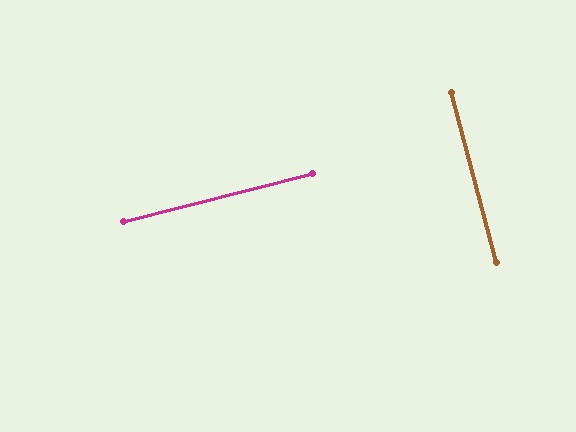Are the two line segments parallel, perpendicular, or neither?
Perpendicular — they meet at approximately 89°.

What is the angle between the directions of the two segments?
Approximately 89 degrees.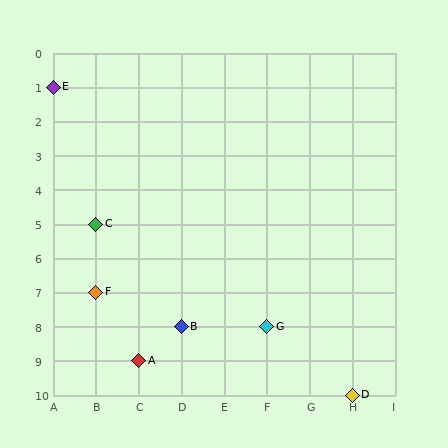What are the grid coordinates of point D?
Point D is at grid coordinates (H, 10).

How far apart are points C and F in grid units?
Points C and F are 2 rows apart.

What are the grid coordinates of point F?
Point F is at grid coordinates (B, 7).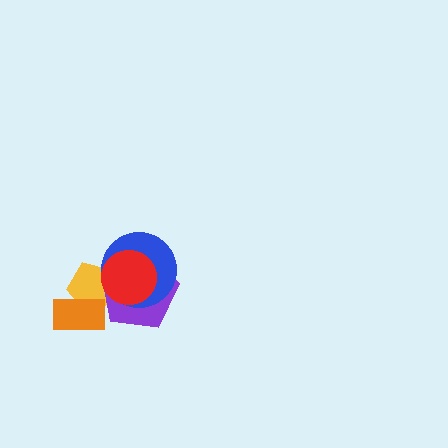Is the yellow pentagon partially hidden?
Yes, it is partially covered by another shape.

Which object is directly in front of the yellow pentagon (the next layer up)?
The purple pentagon is directly in front of the yellow pentagon.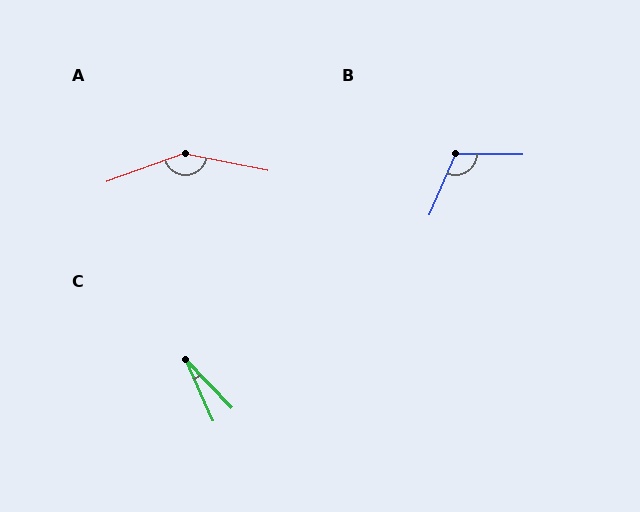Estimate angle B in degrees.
Approximately 113 degrees.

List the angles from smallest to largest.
C (19°), B (113°), A (149°).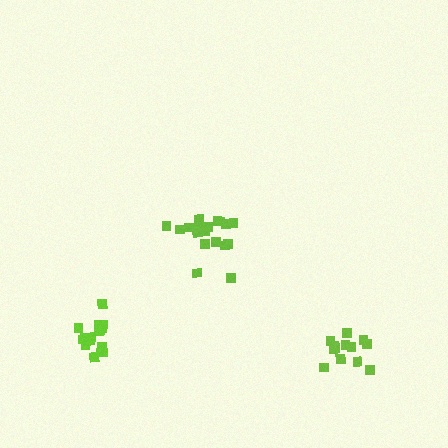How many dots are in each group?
Group 1: 17 dots, Group 2: 19 dots, Group 3: 13 dots (49 total).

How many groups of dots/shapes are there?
There are 3 groups.